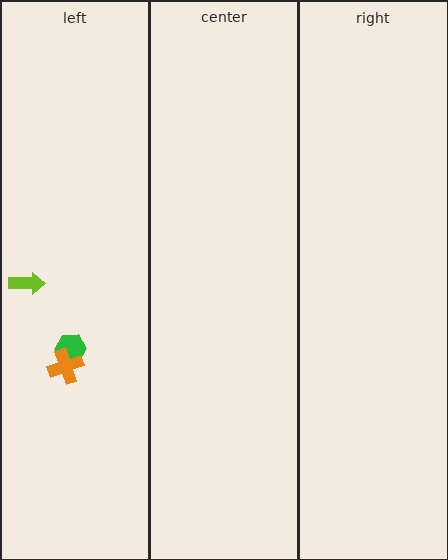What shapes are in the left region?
The lime arrow, the green hexagon, the orange cross.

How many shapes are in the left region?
3.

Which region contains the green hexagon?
The left region.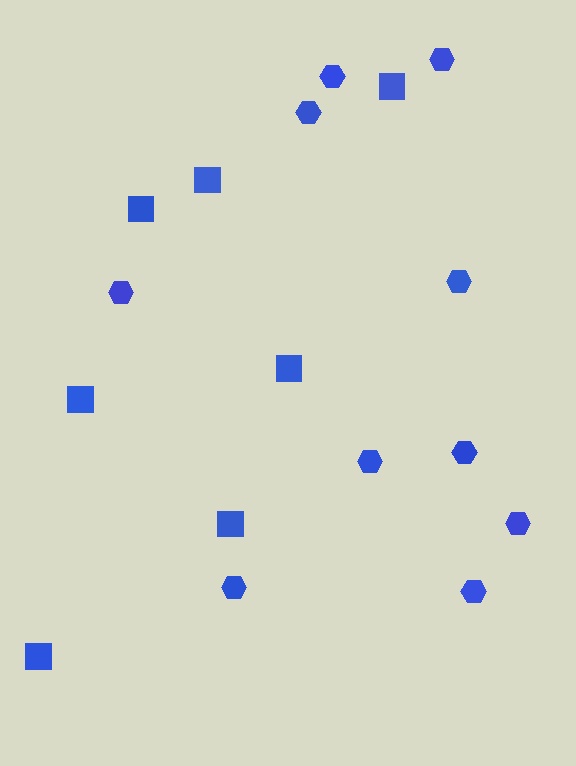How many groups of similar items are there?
There are 2 groups: one group of squares (7) and one group of hexagons (10).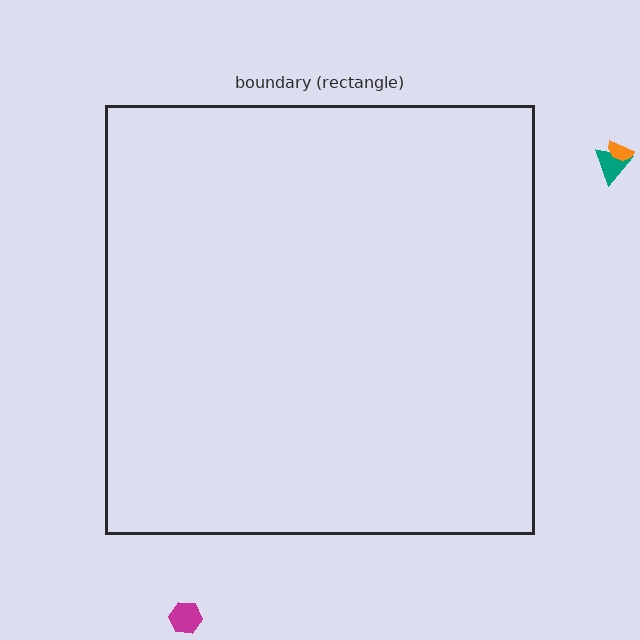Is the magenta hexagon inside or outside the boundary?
Outside.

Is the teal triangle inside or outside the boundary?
Outside.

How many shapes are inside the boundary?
0 inside, 3 outside.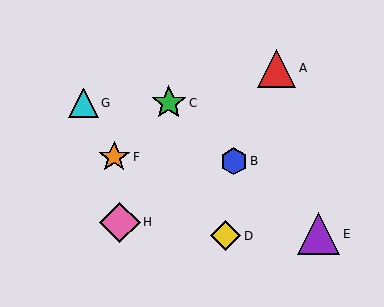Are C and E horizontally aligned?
No, C is at y≈103 and E is at y≈234.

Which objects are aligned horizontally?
Objects C, G are aligned horizontally.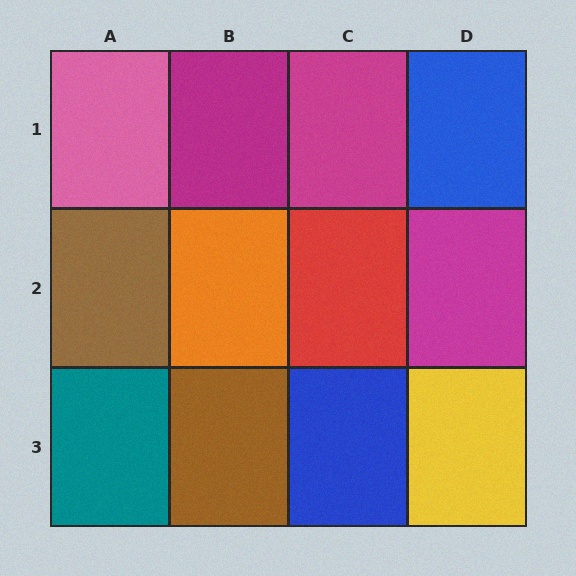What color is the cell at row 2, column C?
Red.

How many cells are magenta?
3 cells are magenta.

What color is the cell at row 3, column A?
Teal.